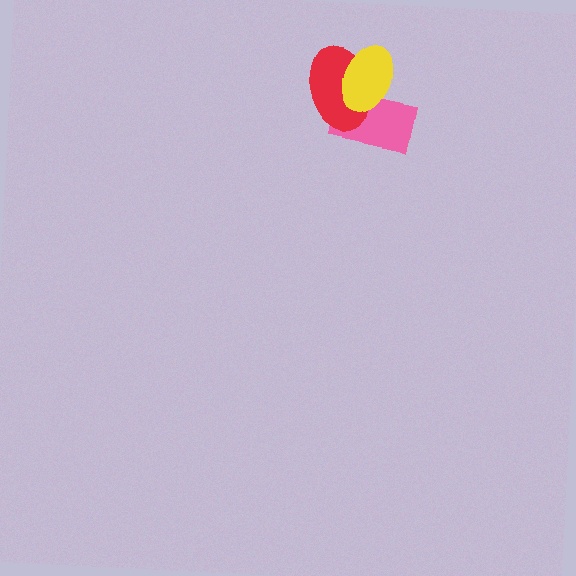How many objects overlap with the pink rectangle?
2 objects overlap with the pink rectangle.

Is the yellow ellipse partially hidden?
No, no other shape covers it.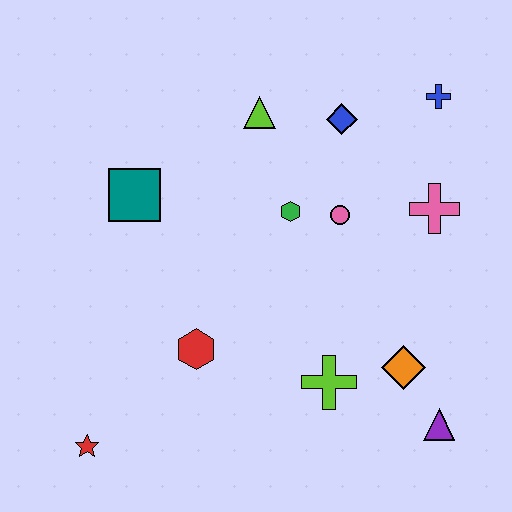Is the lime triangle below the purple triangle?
No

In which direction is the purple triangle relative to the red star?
The purple triangle is to the right of the red star.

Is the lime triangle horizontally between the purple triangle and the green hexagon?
No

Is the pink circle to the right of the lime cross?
Yes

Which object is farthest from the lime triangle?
The red star is farthest from the lime triangle.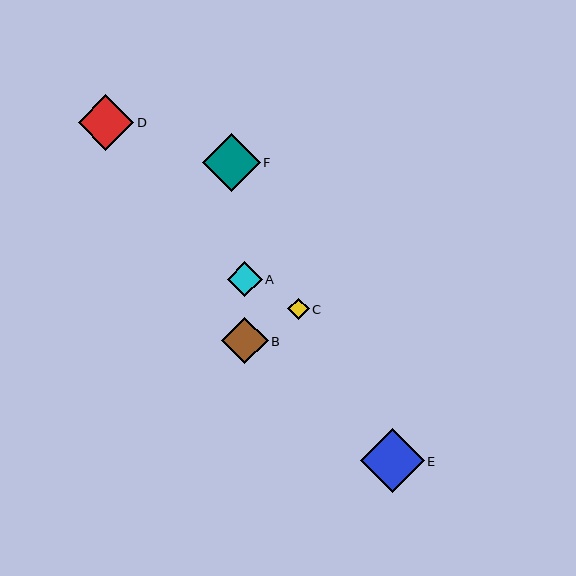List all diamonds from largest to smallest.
From largest to smallest: E, F, D, B, A, C.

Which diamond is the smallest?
Diamond C is the smallest with a size of approximately 22 pixels.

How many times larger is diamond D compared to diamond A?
Diamond D is approximately 1.6 times the size of diamond A.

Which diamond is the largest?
Diamond E is the largest with a size of approximately 64 pixels.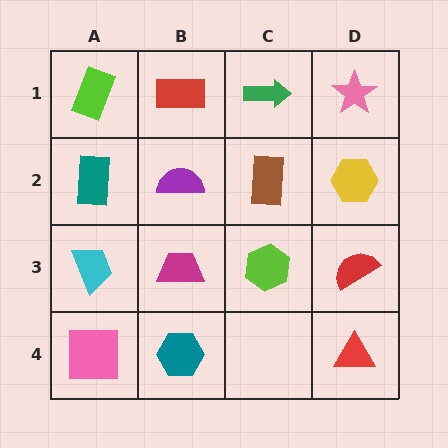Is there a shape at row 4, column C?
No, that cell is empty.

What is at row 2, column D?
A yellow hexagon.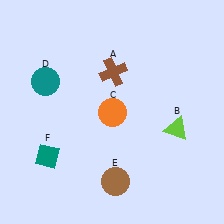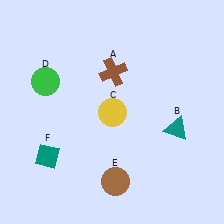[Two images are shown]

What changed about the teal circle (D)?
In Image 1, D is teal. In Image 2, it changed to green.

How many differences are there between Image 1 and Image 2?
There are 3 differences between the two images.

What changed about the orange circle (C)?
In Image 1, C is orange. In Image 2, it changed to yellow.